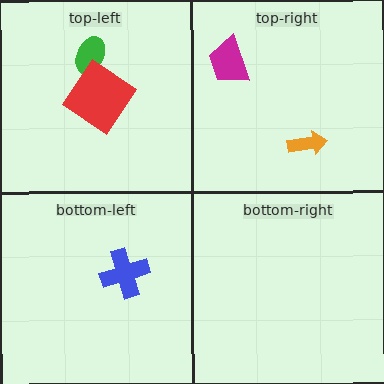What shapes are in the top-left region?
The green ellipse, the red diamond.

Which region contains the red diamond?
The top-left region.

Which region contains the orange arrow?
The top-right region.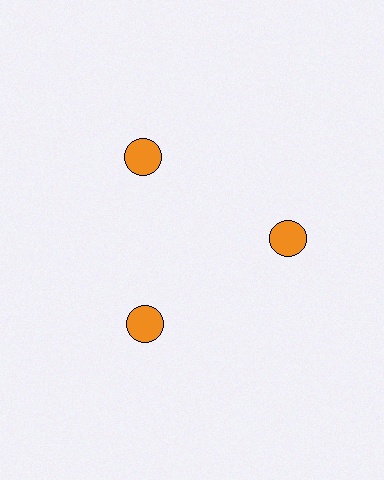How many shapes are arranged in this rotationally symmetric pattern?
There are 3 shapes, arranged in 3 groups of 1.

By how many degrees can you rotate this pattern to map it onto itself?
The pattern maps onto itself every 120 degrees of rotation.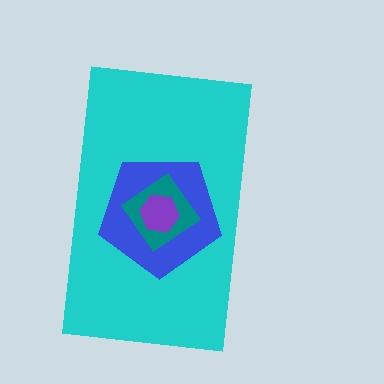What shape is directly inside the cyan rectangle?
The blue pentagon.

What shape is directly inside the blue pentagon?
The teal diamond.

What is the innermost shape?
The purple hexagon.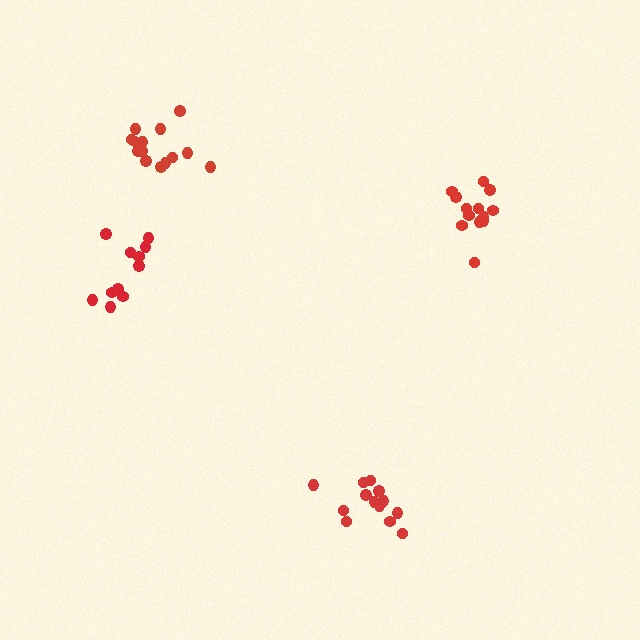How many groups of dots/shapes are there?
There are 4 groups.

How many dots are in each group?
Group 1: 13 dots, Group 2: 14 dots, Group 3: 11 dots, Group 4: 13 dots (51 total).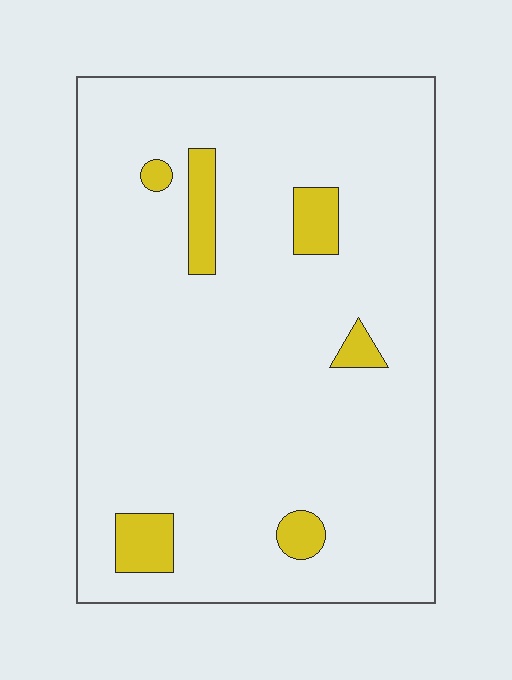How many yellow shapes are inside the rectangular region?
6.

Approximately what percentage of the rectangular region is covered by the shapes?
Approximately 10%.